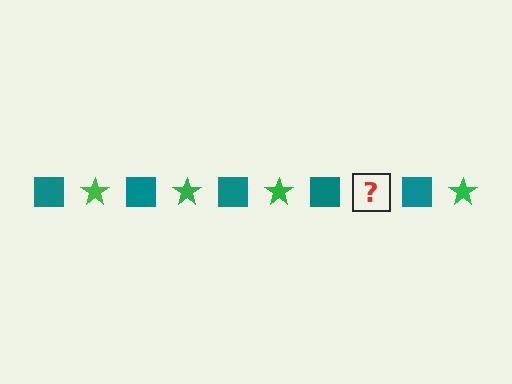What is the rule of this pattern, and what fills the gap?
The rule is that the pattern alternates between teal square and green star. The gap should be filled with a green star.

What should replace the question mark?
The question mark should be replaced with a green star.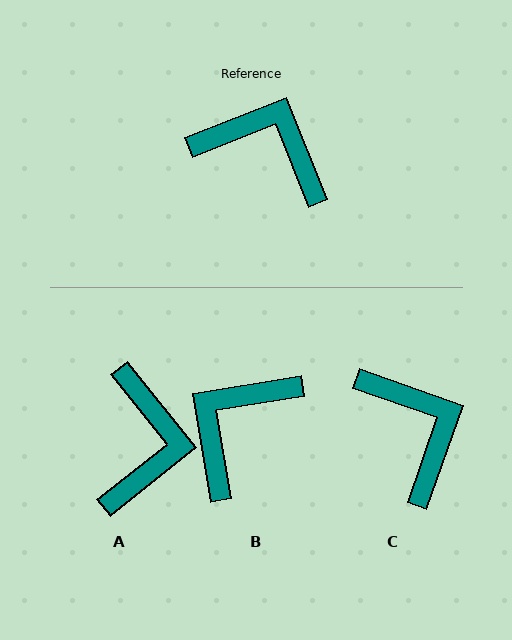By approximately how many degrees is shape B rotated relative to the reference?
Approximately 78 degrees counter-clockwise.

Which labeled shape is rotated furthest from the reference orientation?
B, about 78 degrees away.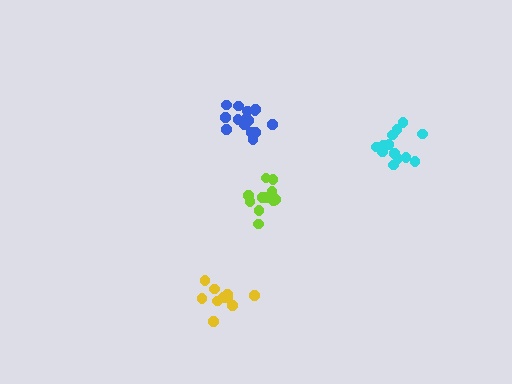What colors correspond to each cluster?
The clusters are colored: yellow, blue, cyan, lime.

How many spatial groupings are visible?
There are 4 spatial groupings.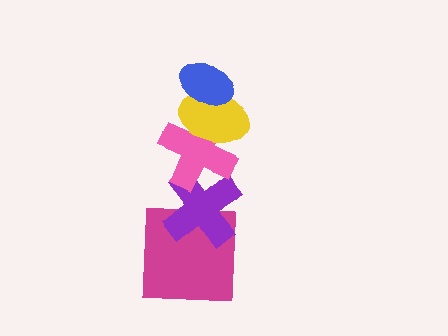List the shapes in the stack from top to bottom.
From top to bottom: the blue ellipse, the yellow ellipse, the pink cross, the purple cross, the magenta square.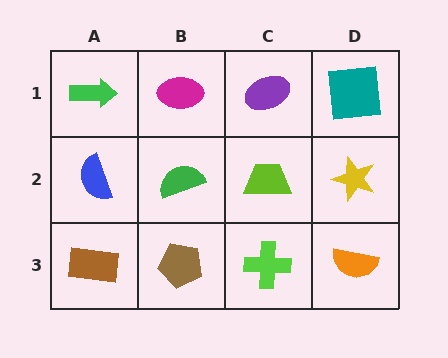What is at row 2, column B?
A green semicircle.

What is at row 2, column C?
A lime trapezoid.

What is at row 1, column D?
A teal square.